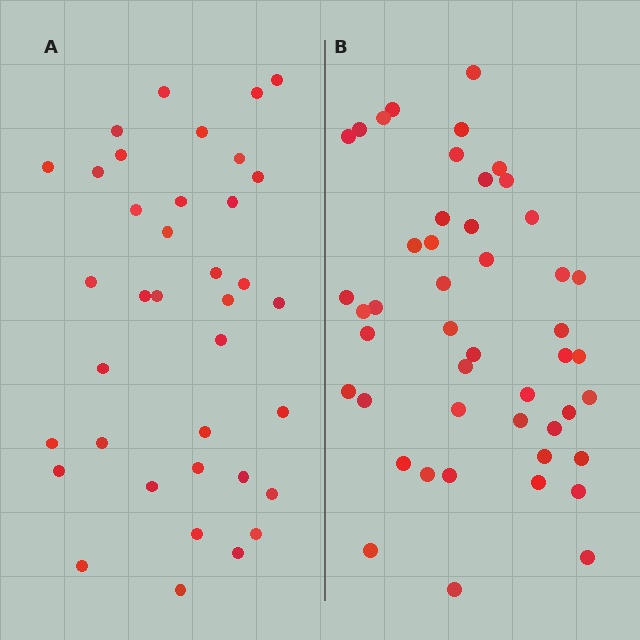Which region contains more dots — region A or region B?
Region B (the right region) has more dots.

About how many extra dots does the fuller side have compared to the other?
Region B has roughly 10 or so more dots than region A.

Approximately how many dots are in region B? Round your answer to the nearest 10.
About 50 dots. (The exact count is 47, which rounds to 50.)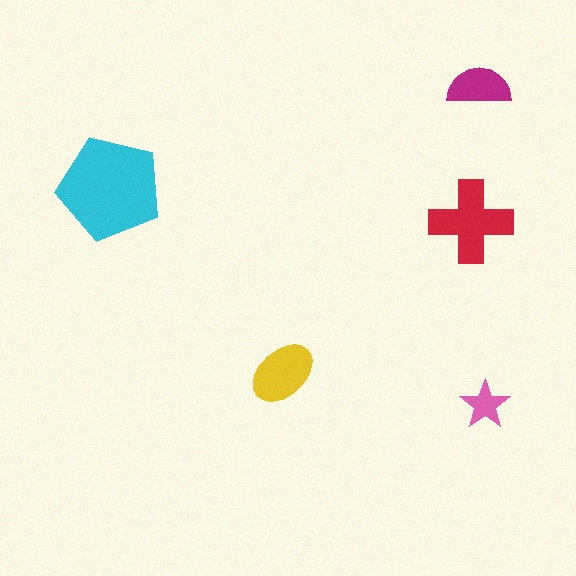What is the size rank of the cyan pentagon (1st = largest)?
1st.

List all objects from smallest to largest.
The pink star, the magenta semicircle, the yellow ellipse, the red cross, the cyan pentagon.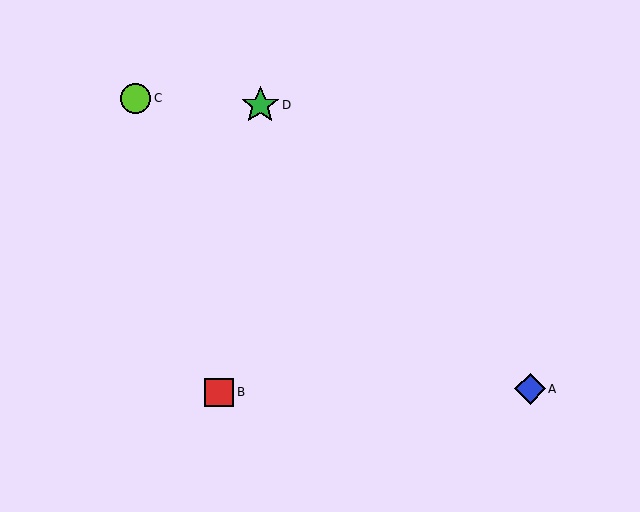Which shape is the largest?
The green star (labeled D) is the largest.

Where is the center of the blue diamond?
The center of the blue diamond is at (530, 389).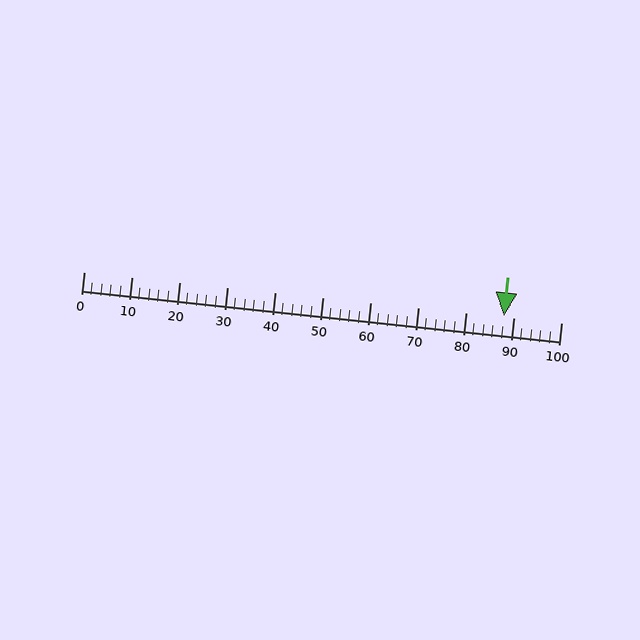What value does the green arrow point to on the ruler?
The green arrow points to approximately 88.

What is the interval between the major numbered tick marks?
The major tick marks are spaced 10 units apart.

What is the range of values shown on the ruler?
The ruler shows values from 0 to 100.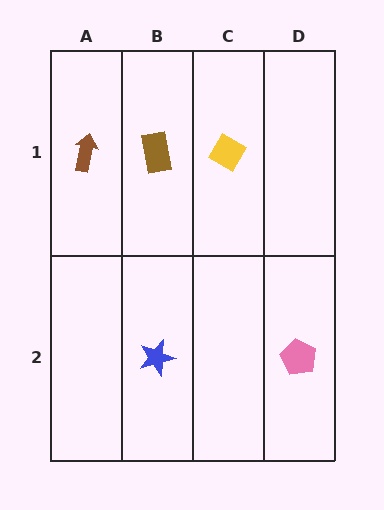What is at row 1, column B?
A brown rectangle.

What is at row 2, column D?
A pink pentagon.